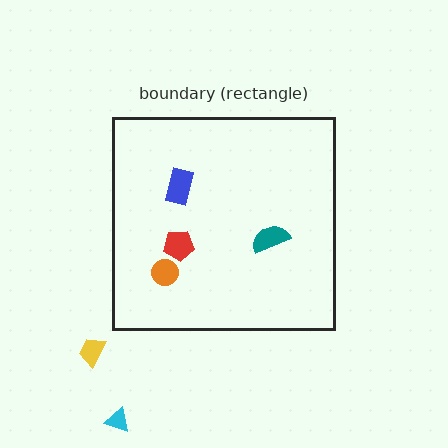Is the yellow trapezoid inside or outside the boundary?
Outside.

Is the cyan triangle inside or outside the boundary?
Outside.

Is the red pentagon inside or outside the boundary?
Inside.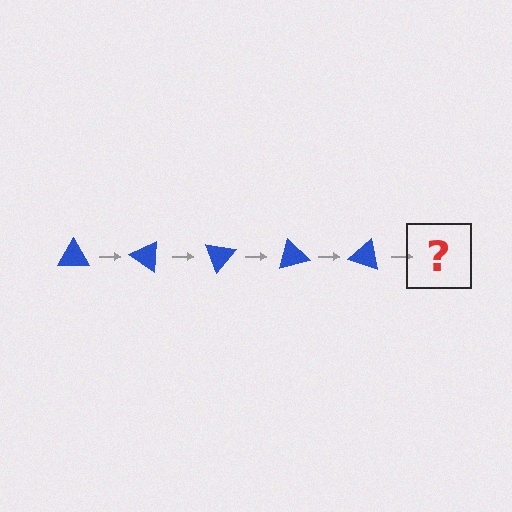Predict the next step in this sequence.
The next step is a blue triangle rotated 175 degrees.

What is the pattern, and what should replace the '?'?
The pattern is that the triangle rotates 35 degrees each step. The '?' should be a blue triangle rotated 175 degrees.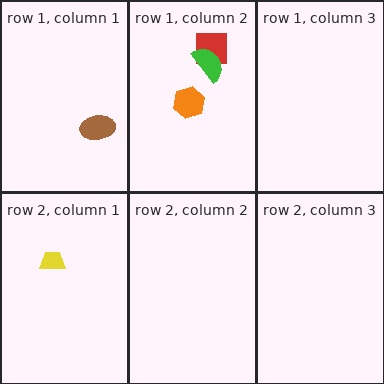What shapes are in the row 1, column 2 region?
The red square, the orange hexagon, the green semicircle.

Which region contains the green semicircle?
The row 1, column 2 region.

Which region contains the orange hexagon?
The row 1, column 2 region.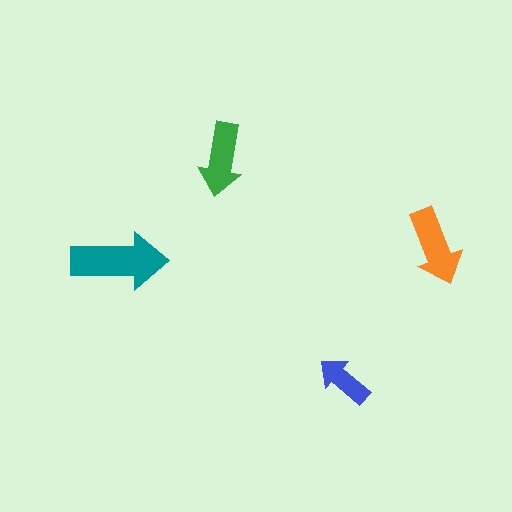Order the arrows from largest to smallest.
the teal one, the orange one, the green one, the blue one.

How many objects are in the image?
There are 4 objects in the image.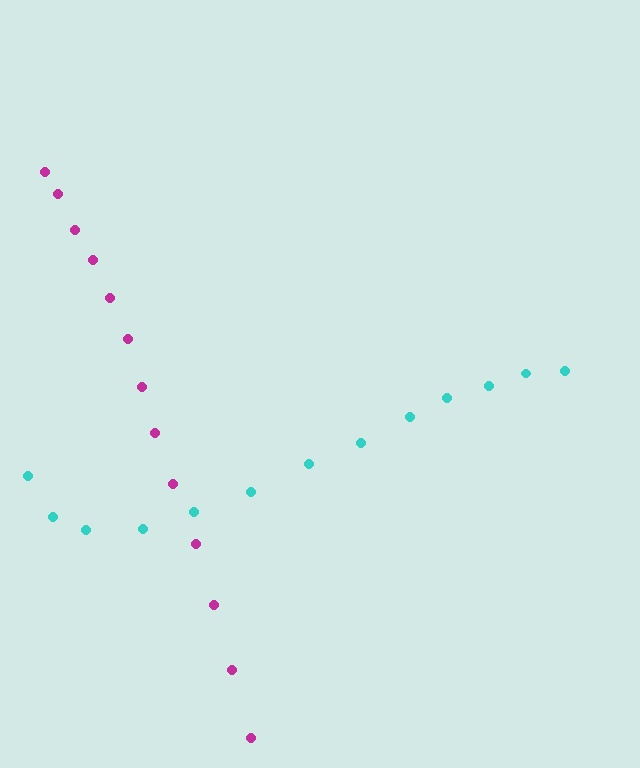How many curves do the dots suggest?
There are 2 distinct paths.